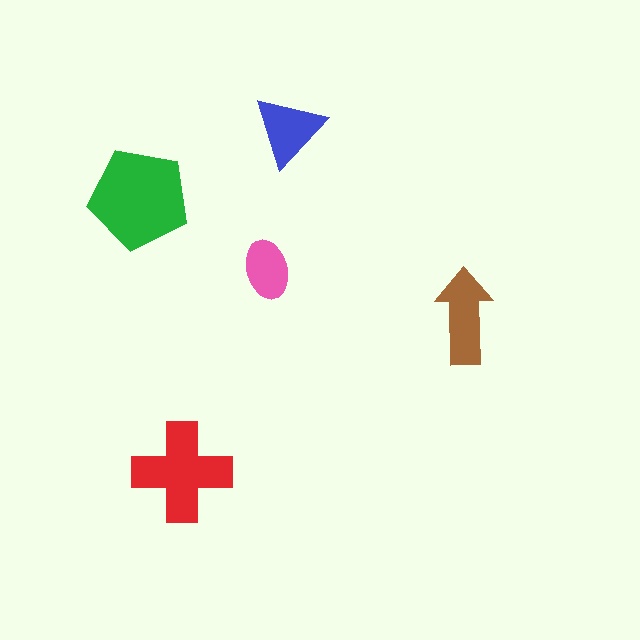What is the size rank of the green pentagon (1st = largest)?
1st.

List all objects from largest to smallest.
The green pentagon, the red cross, the brown arrow, the blue triangle, the pink ellipse.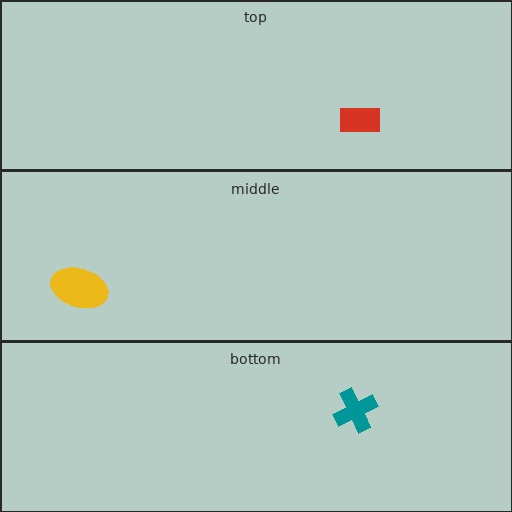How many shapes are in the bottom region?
1.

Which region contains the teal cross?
The bottom region.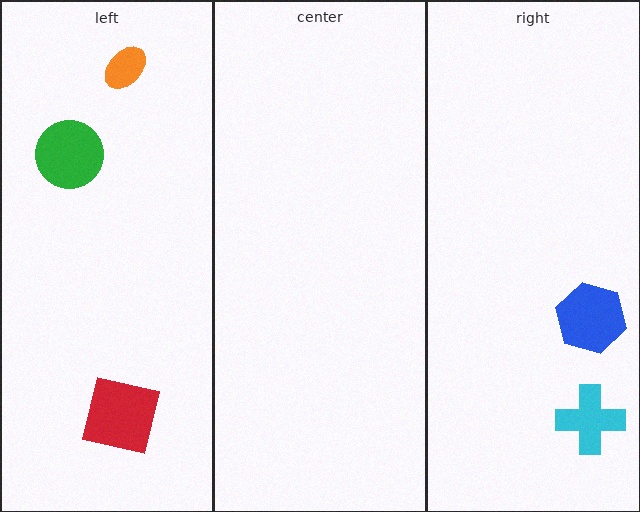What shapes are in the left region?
The orange ellipse, the green circle, the red square.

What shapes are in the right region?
The blue hexagon, the cyan cross.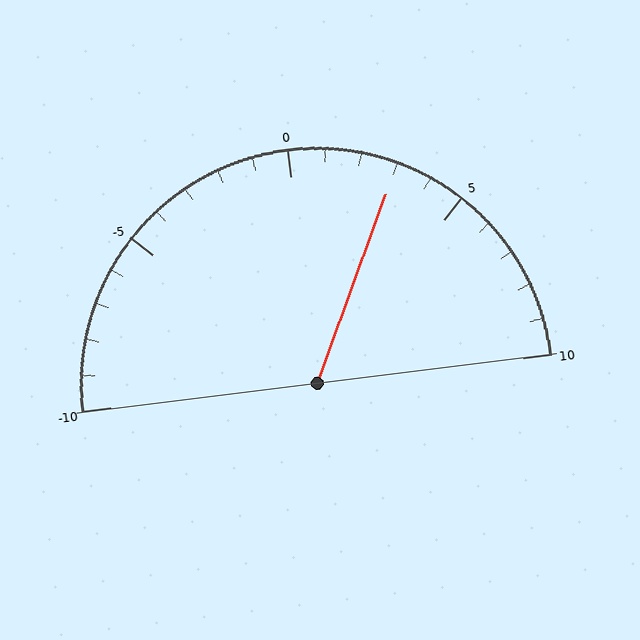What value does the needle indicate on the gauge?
The needle indicates approximately 3.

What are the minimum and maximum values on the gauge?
The gauge ranges from -10 to 10.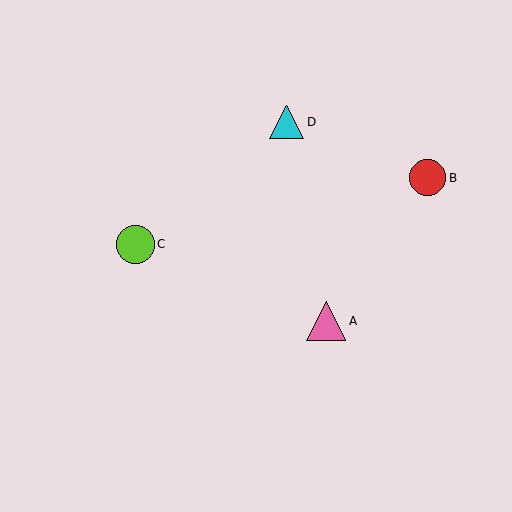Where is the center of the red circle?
The center of the red circle is at (427, 178).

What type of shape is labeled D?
Shape D is a cyan triangle.